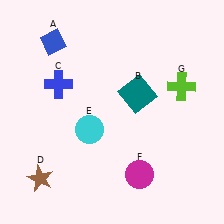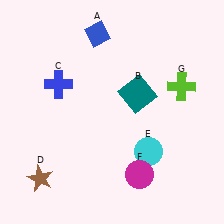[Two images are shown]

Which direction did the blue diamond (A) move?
The blue diamond (A) moved right.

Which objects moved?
The objects that moved are: the blue diamond (A), the cyan circle (E).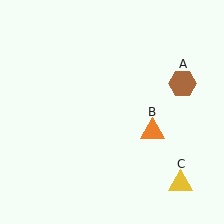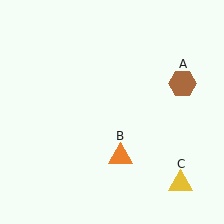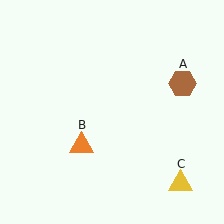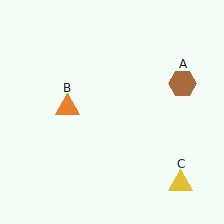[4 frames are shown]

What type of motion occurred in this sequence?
The orange triangle (object B) rotated clockwise around the center of the scene.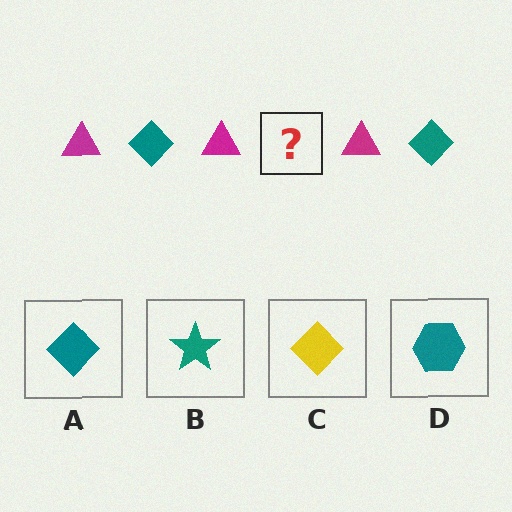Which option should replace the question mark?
Option A.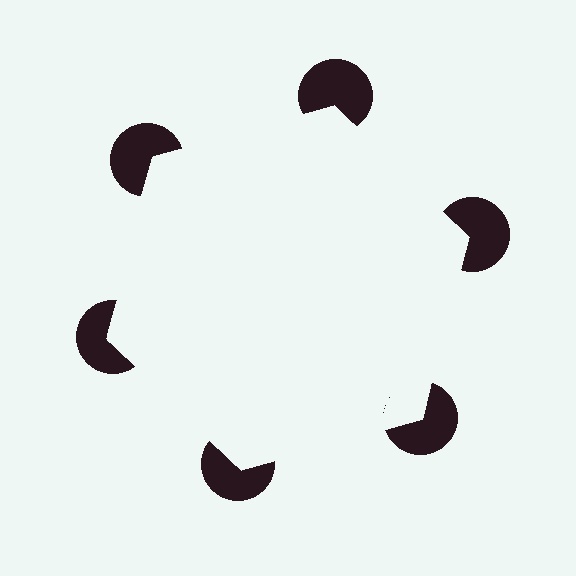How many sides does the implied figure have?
6 sides.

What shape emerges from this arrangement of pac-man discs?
An illusory hexagon — its edges are inferred from the aligned wedge cuts in the pac-man discs, not physically drawn.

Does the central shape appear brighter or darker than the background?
It typically appears slightly brighter than the background, even though no actual brightness change is drawn.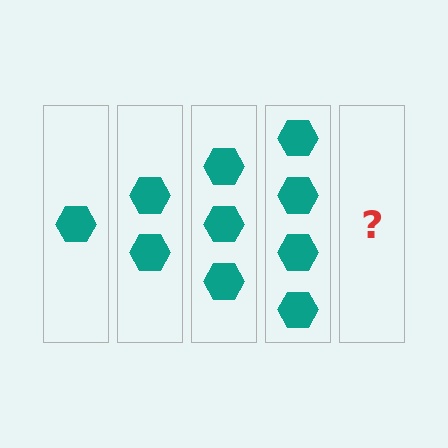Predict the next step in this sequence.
The next step is 5 hexagons.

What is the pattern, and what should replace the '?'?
The pattern is that each step adds one more hexagon. The '?' should be 5 hexagons.